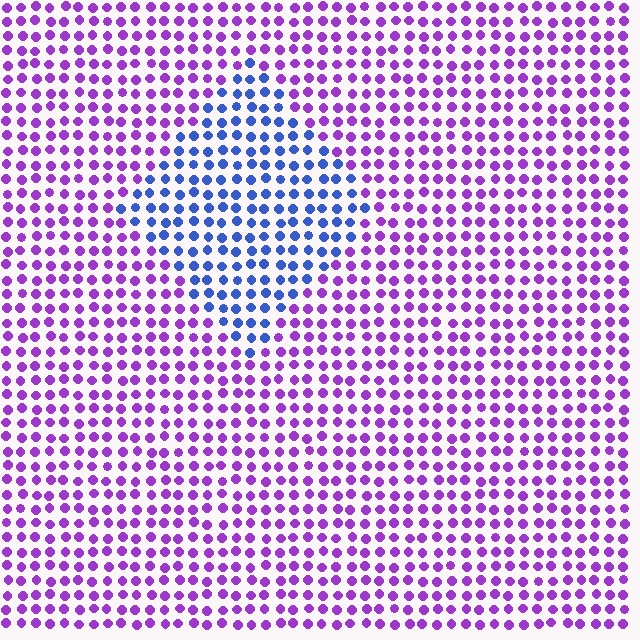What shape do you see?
I see a diamond.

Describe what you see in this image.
The image is filled with small purple elements in a uniform arrangement. A diamond-shaped region is visible where the elements are tinted to a slightly different hue, forming a subtle color boundary.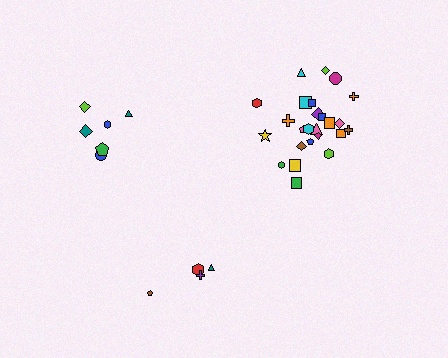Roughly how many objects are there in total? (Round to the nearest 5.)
Roughly 35 objects in total.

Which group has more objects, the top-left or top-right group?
The top-right group.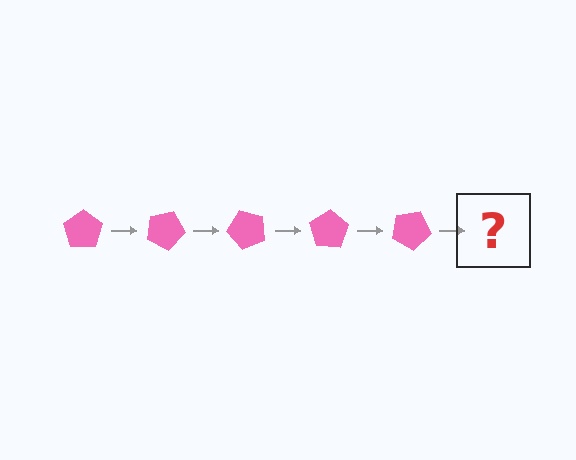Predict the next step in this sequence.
The next step is a pink pentagon rotated 125 degrees.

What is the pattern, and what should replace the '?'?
The pattern is that the pentagon rotates 25 degrees each step. The '?' should be a pink pentagon rotated 125 degrees.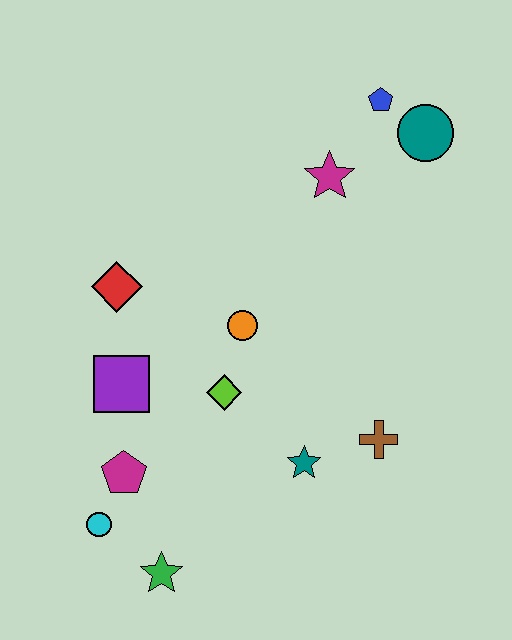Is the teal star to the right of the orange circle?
Yes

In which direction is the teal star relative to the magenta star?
The teal star is below the magenta star.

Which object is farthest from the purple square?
The teal circle is farthest from the purple square.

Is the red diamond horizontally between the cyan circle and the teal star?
Yes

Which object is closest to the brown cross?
The teal star is closest to the brown cross.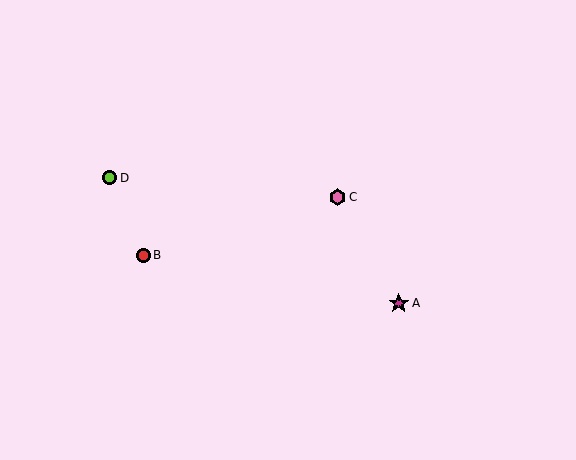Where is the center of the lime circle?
The center of the lime circle is at (110, 178).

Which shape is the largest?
The magenta star (labeled A) is the largest.